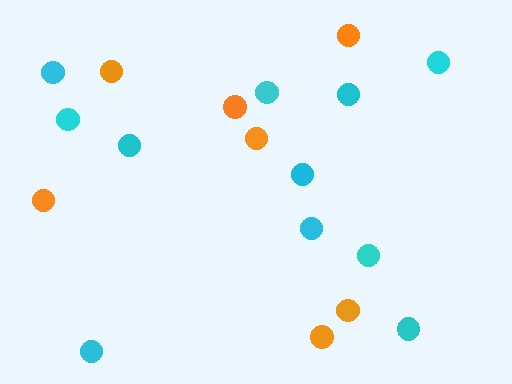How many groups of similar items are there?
There are 2 groups: one group of cyan circles (11) and one group of orange circles (7).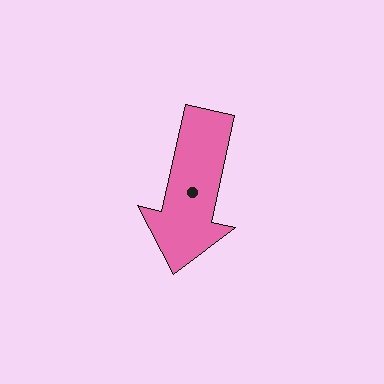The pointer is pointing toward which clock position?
Roughly 6 o'clock.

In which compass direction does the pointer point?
South.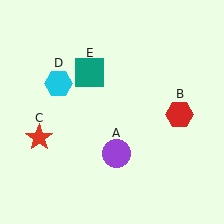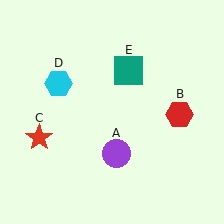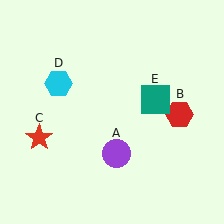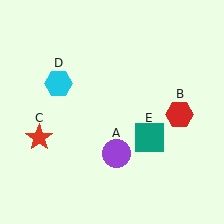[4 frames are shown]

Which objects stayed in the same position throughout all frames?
Purple circle (object A) and red hexagon (object B) and red star (object C) and cyan hexagon (object D) remained stationary.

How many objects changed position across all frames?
1 object changed position: teal square (object E).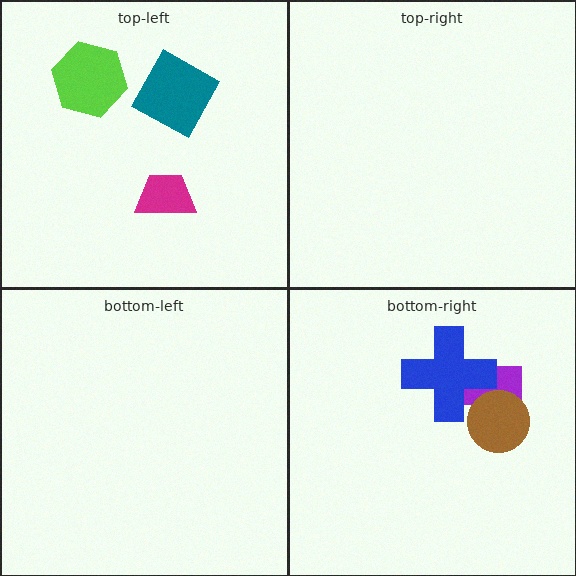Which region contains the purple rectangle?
The bottom-right region.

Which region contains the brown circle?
The bottom-right region.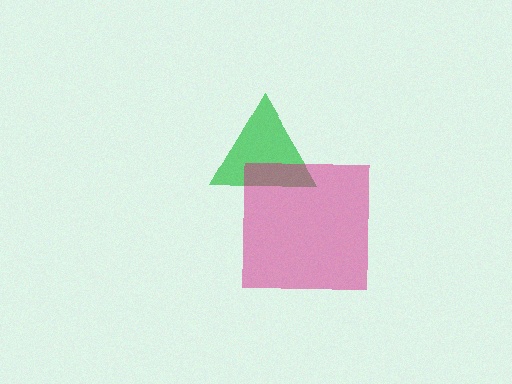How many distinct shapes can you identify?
There are 2 distinct shapes: a green triangle, a magenta square.